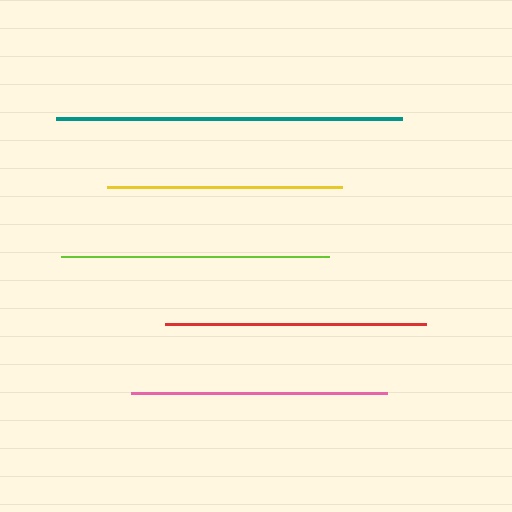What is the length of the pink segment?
The pink segment is approximately 255 pixels long.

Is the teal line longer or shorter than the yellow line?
The teal line is longer than the yellow line.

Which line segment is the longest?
The teal line is the longest at approximately 346 pixels.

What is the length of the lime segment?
The lime segment is approximately 269 pixels long.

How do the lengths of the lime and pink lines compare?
The lime and pink lines are approximately the same length.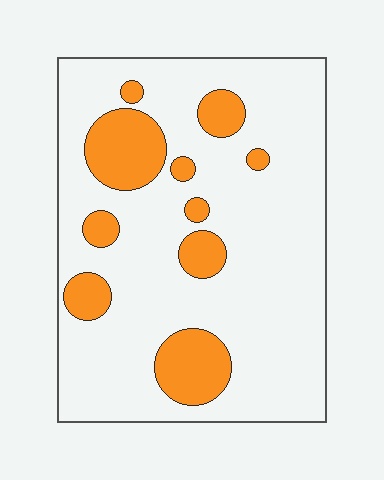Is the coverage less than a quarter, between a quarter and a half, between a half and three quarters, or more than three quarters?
Less than a quarter.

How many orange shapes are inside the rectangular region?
10.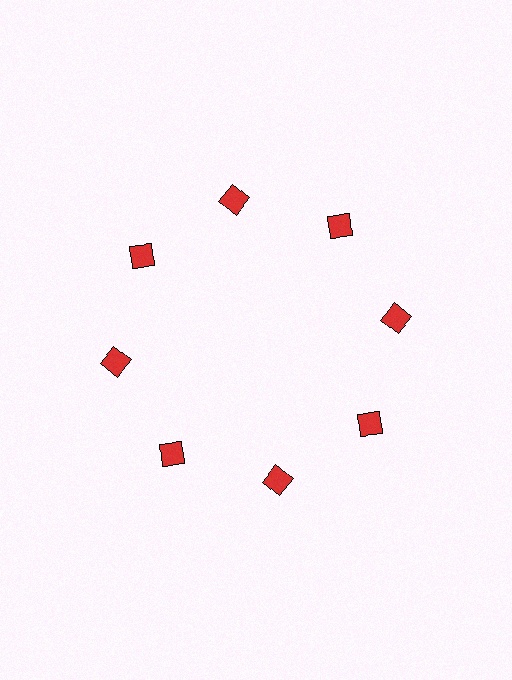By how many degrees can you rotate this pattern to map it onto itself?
The pattern maps onto itself every 45 degrees of rotation.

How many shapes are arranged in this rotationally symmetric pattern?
There are 8 shapes, arranged in 8 groups of 1.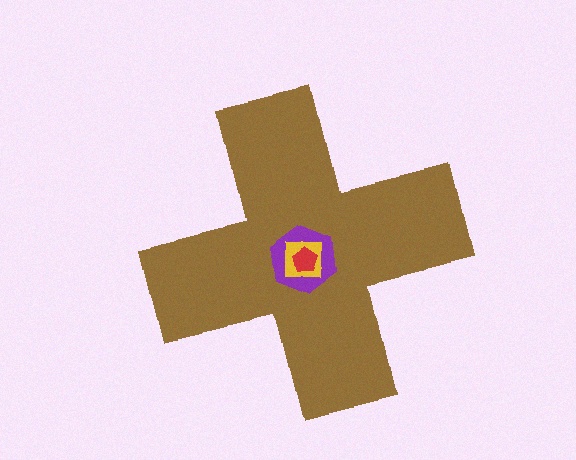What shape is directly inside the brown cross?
The purple hexagon.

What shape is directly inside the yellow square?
The red pentagon.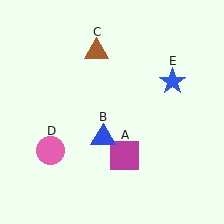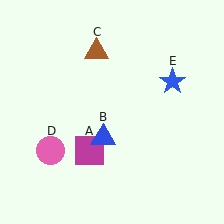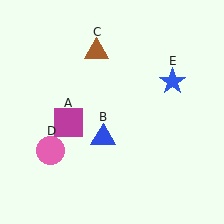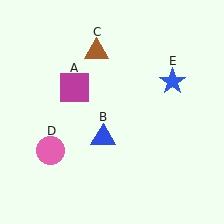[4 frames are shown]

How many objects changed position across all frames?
1 object changed position: magenta square (object A).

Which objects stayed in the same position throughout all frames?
Blue triangle (object B) and brown triangle (object C) and pink circle (object D) and blue star (object E) remained stationary.